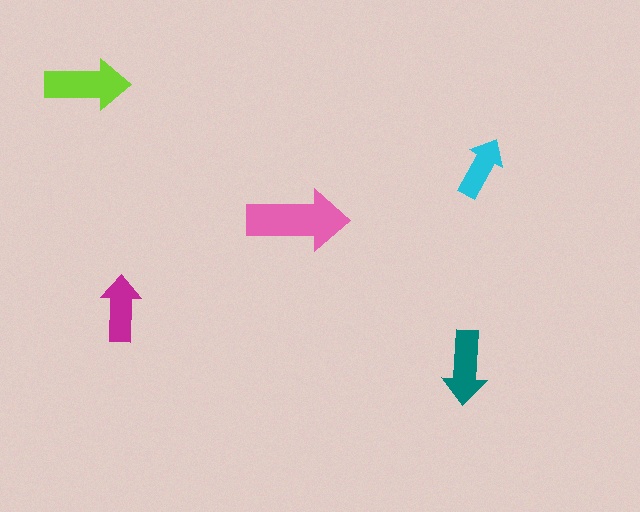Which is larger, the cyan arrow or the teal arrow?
The teal one.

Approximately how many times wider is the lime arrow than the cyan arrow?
About 1.5 times wider.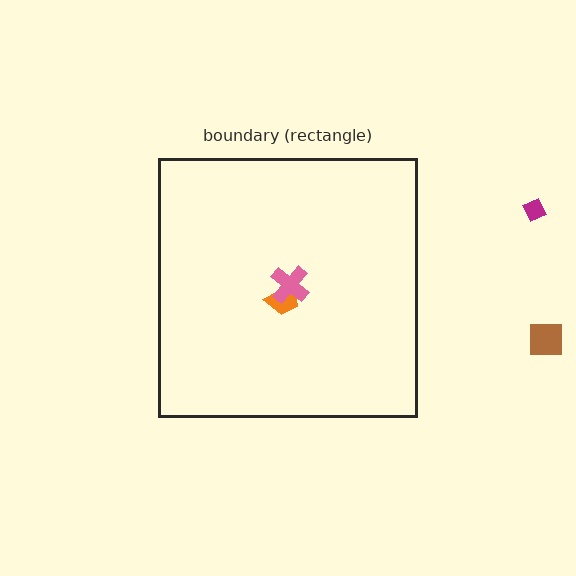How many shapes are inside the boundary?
2 inside, 2 outside.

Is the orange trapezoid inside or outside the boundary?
Inside.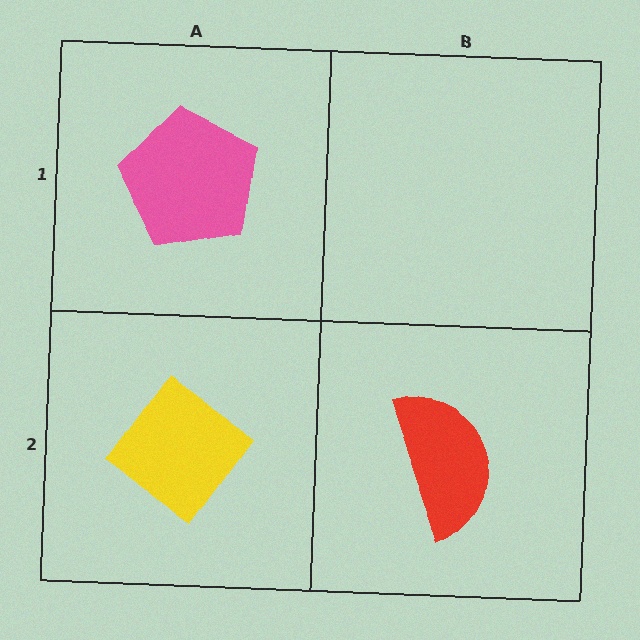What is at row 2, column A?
A yellow diamond.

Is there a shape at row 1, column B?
No, that cell is empty.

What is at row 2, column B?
A red semicircle.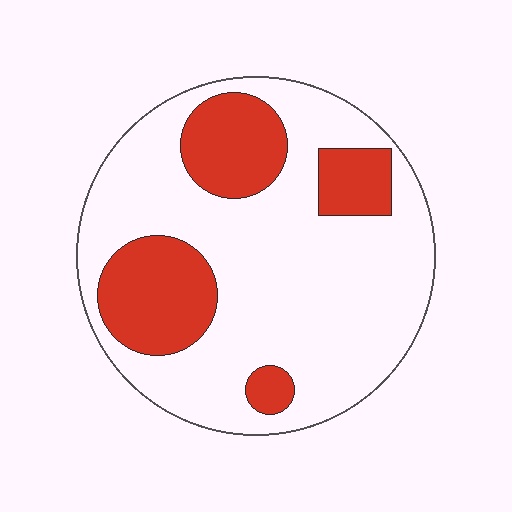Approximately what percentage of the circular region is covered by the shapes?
Approximately 25%.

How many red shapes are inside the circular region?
4.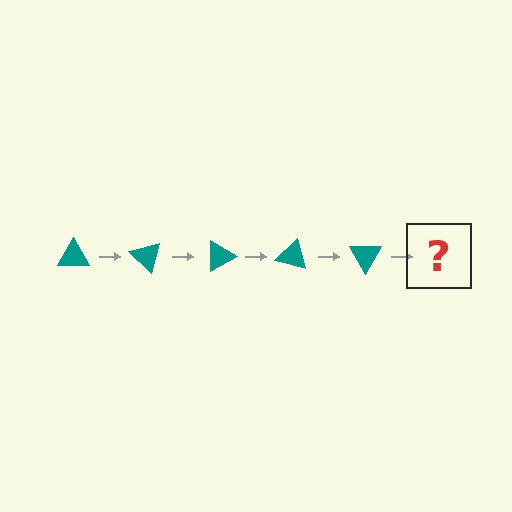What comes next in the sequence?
The next element should be a teal triangle rotated 225 degrees.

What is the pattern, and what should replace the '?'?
The pattern is that the triangle rotates 45 degrees each step. The '?' should be a teal triangle rotated 225 degrees.